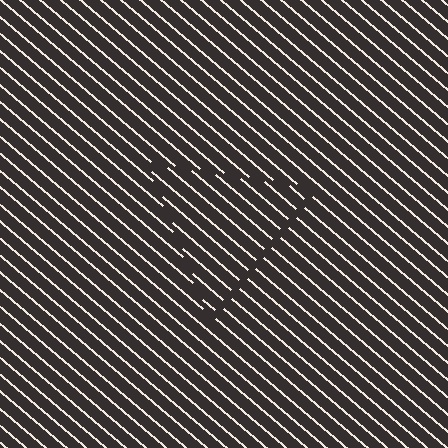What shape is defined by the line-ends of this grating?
An illusory triangle. The interior of the shape contains the same grating, shifted by half a period — the contour is defined by the phase discontinuity where line-ends from the inner and outer gratings abut.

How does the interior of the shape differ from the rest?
The interior of the shape contains the same grating, shifted by half a period — the contour is defined by the phase discontinuity where line-ends from the inner and outer gratings abut.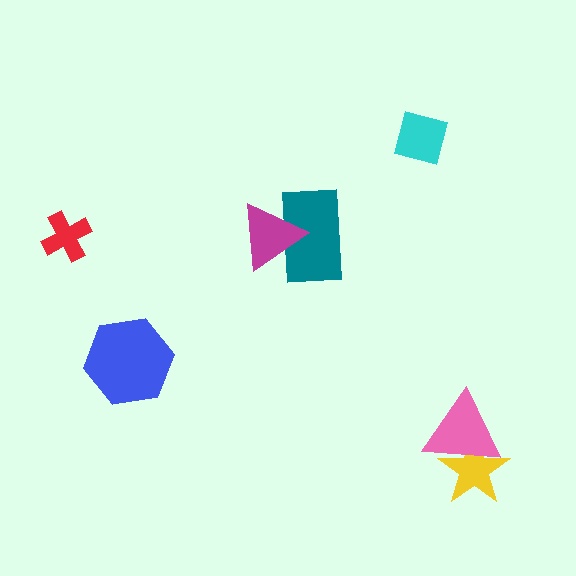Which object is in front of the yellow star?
The pink triangle is in front of the yellow star.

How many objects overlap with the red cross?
0 objects overlap with the red cross.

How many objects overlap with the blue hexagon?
0 objects overlap with the blue hexagon.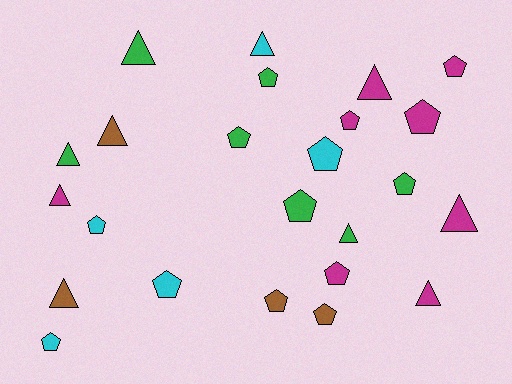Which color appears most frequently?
Magenta, with 8 objects.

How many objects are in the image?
There are 24 objects.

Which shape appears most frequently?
Pentagon, with 14 objects.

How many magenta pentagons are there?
There are 4 magenta pentagons.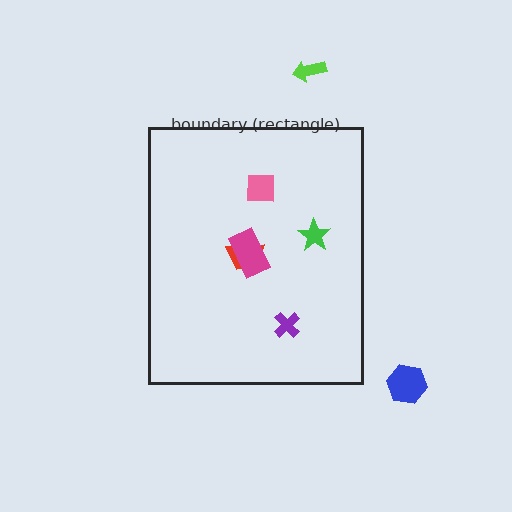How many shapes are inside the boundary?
5 inside, 2 outside.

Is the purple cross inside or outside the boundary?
Inside.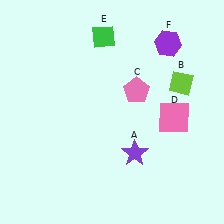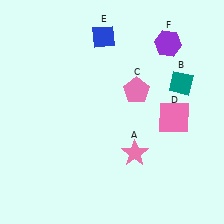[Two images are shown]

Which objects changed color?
A changed from purple to pink. B changed from lime to teal. E changed from green to blue.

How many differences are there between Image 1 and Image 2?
There are 3 differences between the two images.